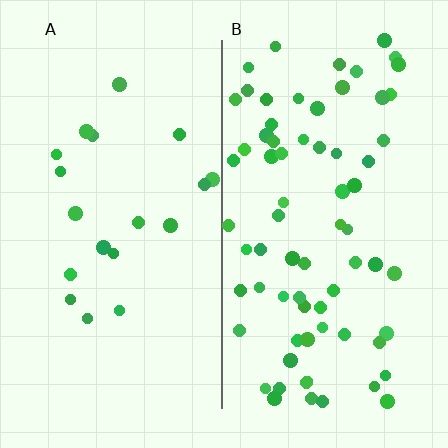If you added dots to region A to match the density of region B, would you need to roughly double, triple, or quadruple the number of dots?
Approximately quadruple.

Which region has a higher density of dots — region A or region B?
B (the right).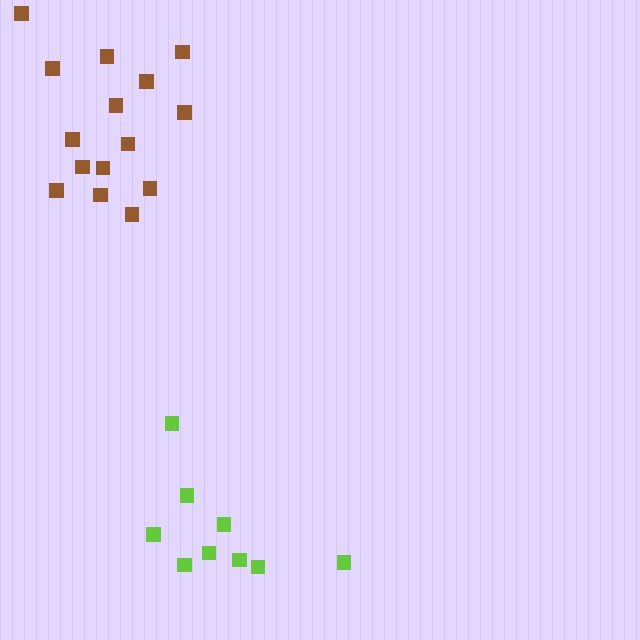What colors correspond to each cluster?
The clusters are colored: brown, lime.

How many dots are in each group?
Group 1: 15 dots, Group 2: 9 dots (24 total).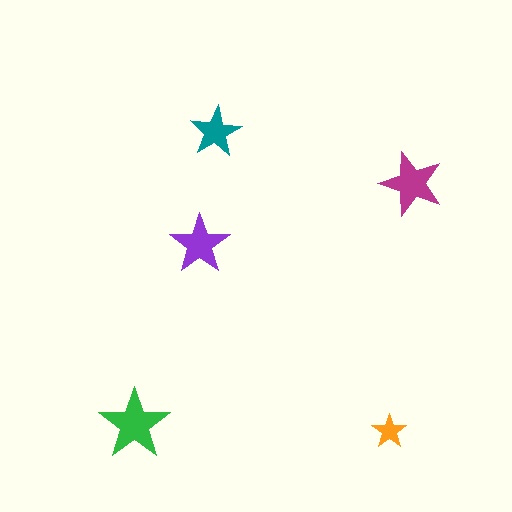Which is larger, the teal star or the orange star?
The teal one.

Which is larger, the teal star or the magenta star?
The magenta one.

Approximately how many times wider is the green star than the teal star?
About 1.5 times wider.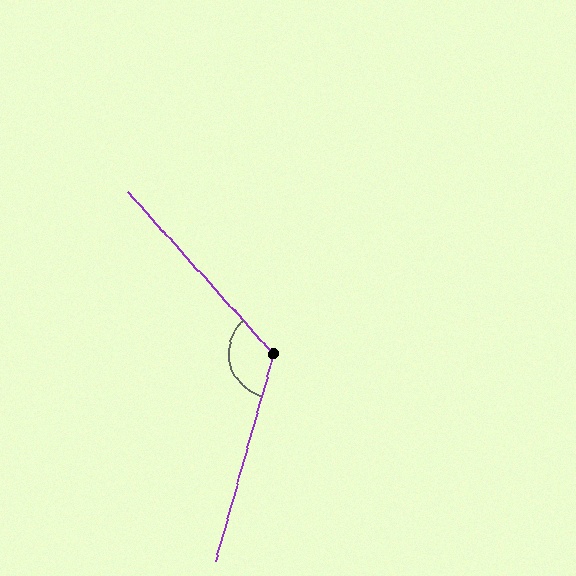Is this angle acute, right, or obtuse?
It is obtuse.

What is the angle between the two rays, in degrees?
Approximately 123 degrees.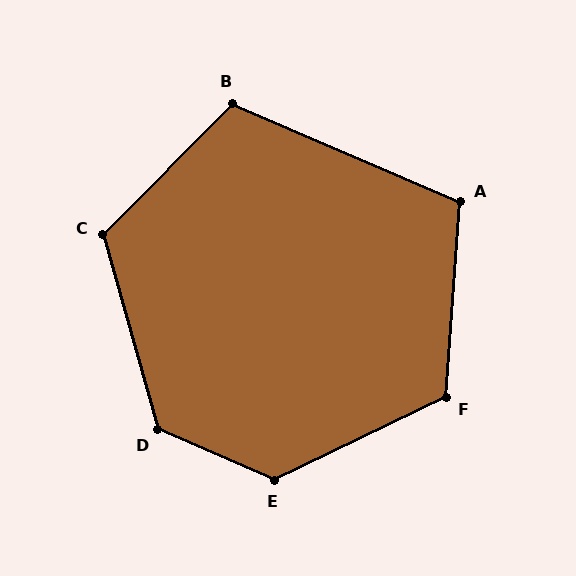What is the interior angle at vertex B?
Approximately 111 degrees (obtuse).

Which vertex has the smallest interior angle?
A, at approximately 109 degrees.